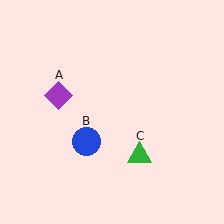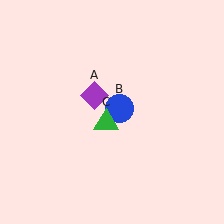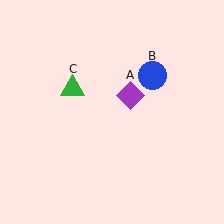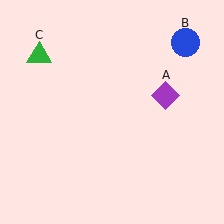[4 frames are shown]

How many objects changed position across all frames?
3 objects changed position: purple diamond (object A), blue circle (object B), green triangle (object C).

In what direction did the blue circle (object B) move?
The blue circle (object B) moved up and to the right.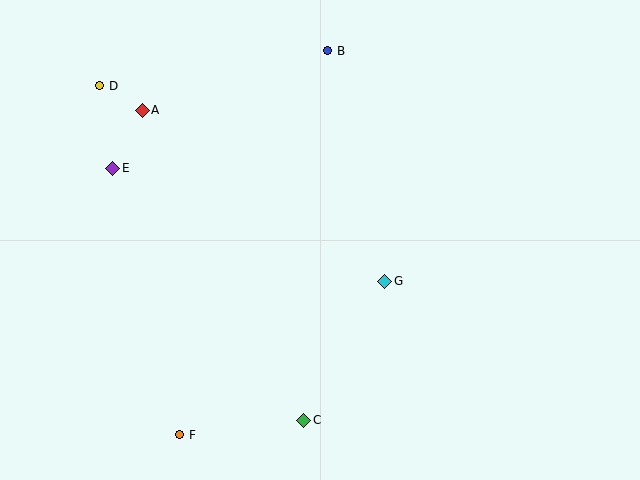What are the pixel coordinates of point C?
Point C is at (304, 420).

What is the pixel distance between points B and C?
The distance between B and C is 370 pixels.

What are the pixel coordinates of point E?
Point E is at (113, 168).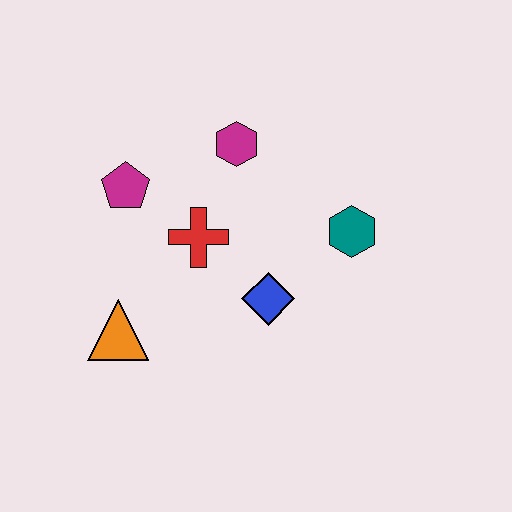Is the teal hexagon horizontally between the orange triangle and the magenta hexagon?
No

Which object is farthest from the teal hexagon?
The orange triangle is farthest from the teal hexagon.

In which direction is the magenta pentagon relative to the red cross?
The magenta pentagon is to the left of the red cross.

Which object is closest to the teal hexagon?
The blue diamond is closest to the teal hexagon.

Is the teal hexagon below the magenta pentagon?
Yes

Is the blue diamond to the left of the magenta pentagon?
No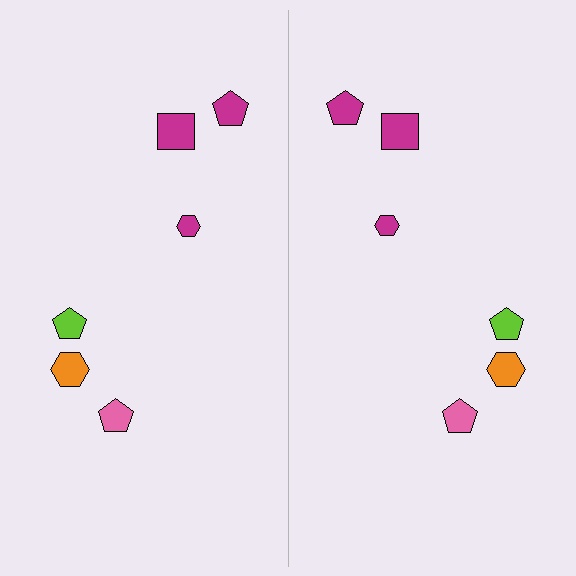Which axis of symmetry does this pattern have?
The pattern has a vertical axis of symmetry running through the center of the image.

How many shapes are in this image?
There are 12 shapes in this image.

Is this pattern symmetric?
Yes, this pattern has bilateral (reflection) symmetry.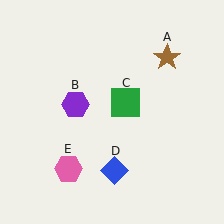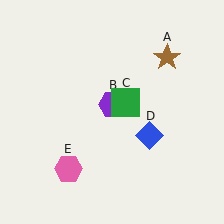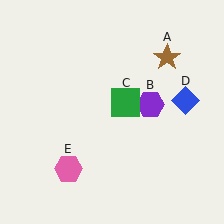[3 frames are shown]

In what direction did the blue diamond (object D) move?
The blue diamond (object D) moved up and to the right.